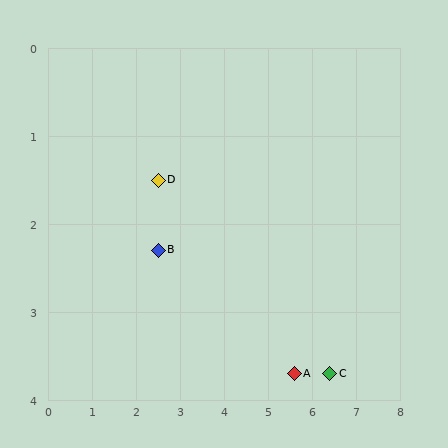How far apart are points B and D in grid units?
Points B and D are about 0.8 grid units apart.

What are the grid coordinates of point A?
Point A is at approximately (5.6, 3.7).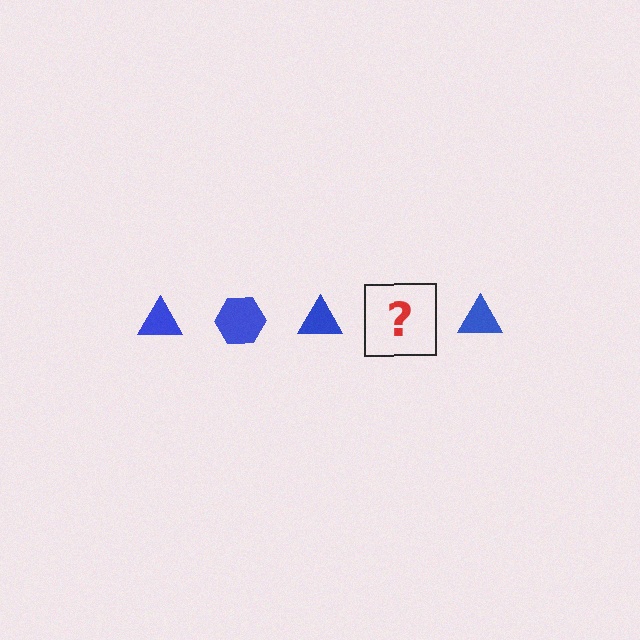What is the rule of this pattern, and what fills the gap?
The rule is that the pattern cycles through triangle, hexagon shapes in blue. The gap should be filled with a blue hexagon.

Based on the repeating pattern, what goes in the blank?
The blank should be a blue hexagon.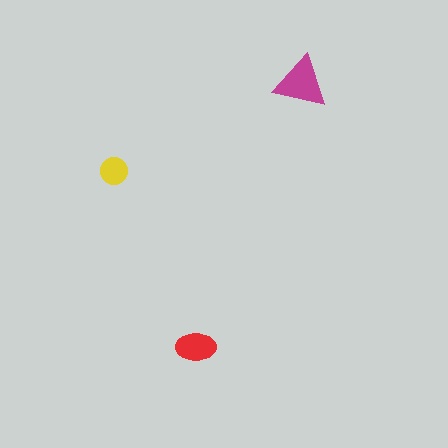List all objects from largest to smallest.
The magenta triangle, the red ellipse, the yellow circle.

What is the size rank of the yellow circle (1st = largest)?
3rd.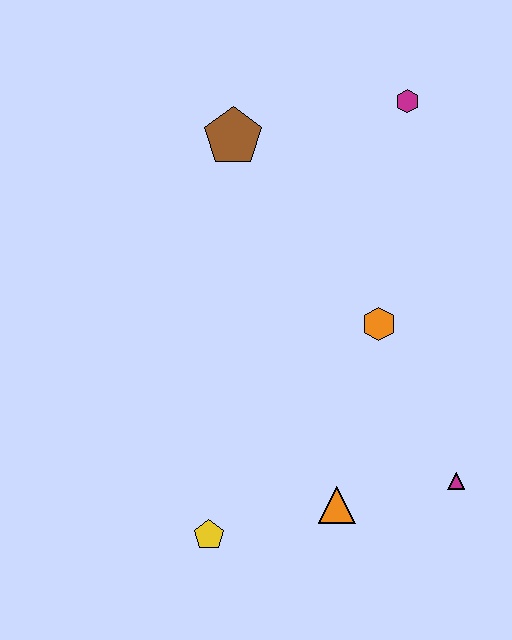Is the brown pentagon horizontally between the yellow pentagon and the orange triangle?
Yes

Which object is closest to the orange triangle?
The magenta triangle is closest to the orange triangle.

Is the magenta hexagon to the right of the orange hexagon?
Yes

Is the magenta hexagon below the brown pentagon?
No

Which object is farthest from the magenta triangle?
The brown pentagon is farthest from the magenta triangle.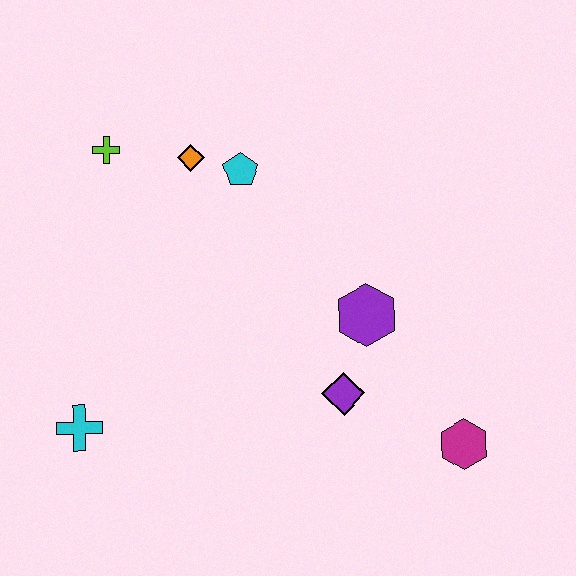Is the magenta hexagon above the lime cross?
No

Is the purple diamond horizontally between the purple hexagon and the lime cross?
Yes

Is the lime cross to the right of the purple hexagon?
No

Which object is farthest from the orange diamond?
The magenta hexagon is farthest from the orange diamond.